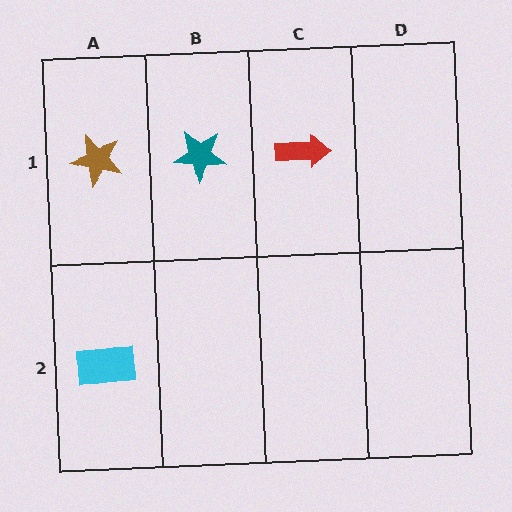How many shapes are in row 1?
3 shapes.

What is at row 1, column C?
A red arrow.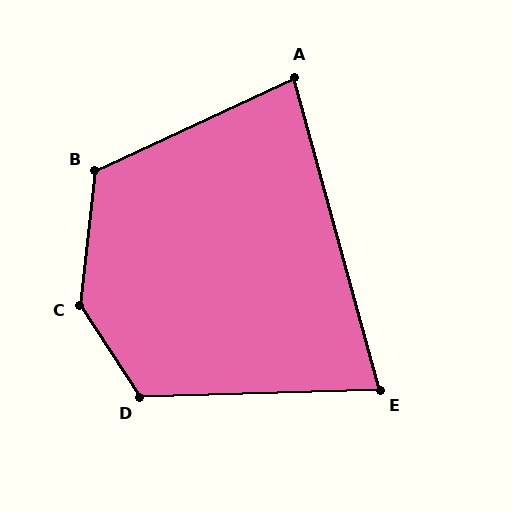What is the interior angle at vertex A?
Approximately 80 degrees (acute).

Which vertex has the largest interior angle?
C, at approximately 141 degrees.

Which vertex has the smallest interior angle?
E, at approximately 76 degrees.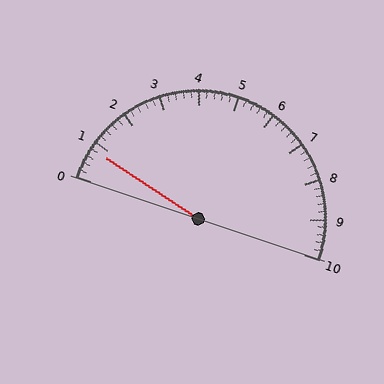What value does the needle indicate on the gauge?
The needle indicates approximately 0.8.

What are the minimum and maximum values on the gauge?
The gauge ranges from 0 to 10.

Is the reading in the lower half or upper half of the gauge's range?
The reading is in the lower half of the range (0 to 10).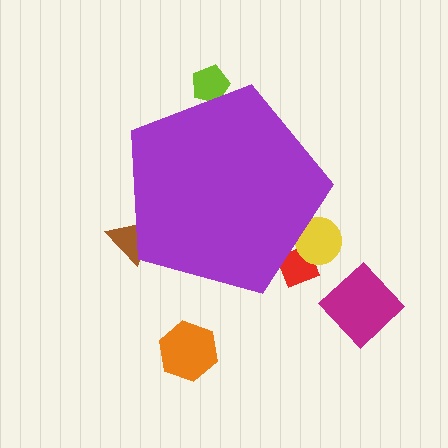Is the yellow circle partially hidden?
Yes, the yellow circle is partially hidden behind the purple pentagon.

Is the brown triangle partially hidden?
Yes, the brown triangle is partially hidden behind the purple pentagon.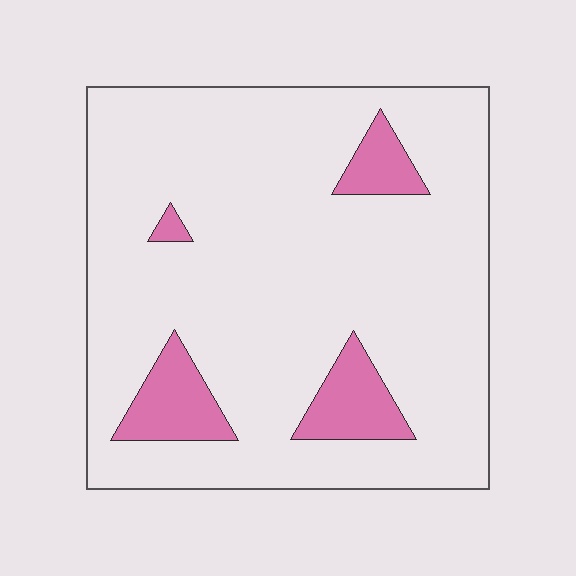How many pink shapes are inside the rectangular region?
4.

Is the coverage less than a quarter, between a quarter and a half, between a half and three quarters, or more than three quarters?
Less than a quarter.